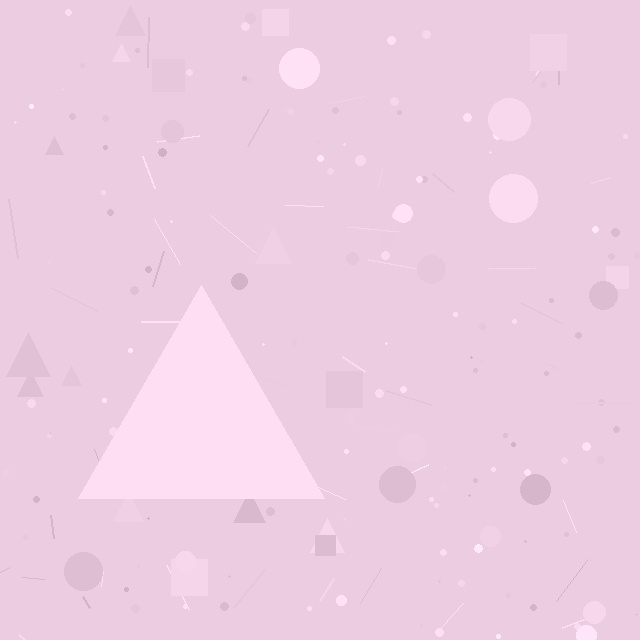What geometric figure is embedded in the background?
A triangle is embedded in the background.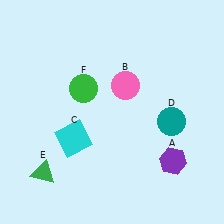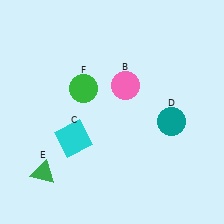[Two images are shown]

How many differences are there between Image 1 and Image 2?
There is 1 difference between the two images.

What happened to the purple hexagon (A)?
The purple hexagon (A) was removed in Image 2. It was in the bottom-right area of Image 1.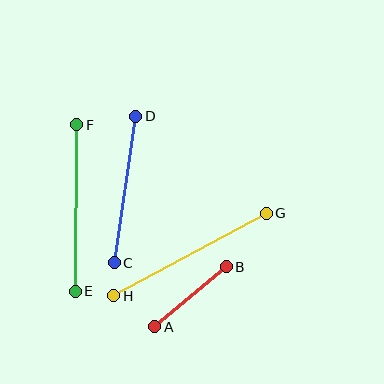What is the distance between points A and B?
The distance is approximately 93 pixels.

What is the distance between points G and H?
The distance is approximately 173 pixels.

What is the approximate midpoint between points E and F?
The midpoint is at approximately (76, 208) pixels.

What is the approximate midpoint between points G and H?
The midpoint is at approximately (190, 255) pixels.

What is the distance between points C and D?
The distance is approximately 148 pixels.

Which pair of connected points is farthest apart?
Points G and H are farthest apart.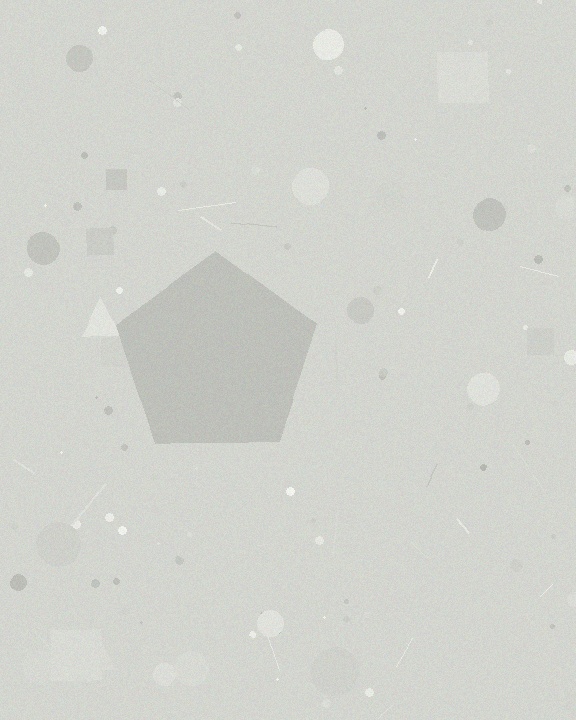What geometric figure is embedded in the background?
A pentagon is embedded in the background.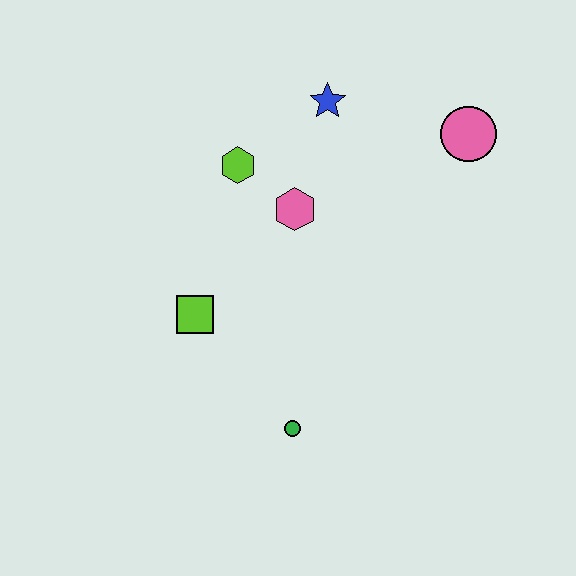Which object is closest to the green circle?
The lime square is closest to the green circle.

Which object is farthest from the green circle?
The pink circle is farthest from the green circle.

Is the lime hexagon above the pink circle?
No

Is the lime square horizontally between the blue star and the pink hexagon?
No